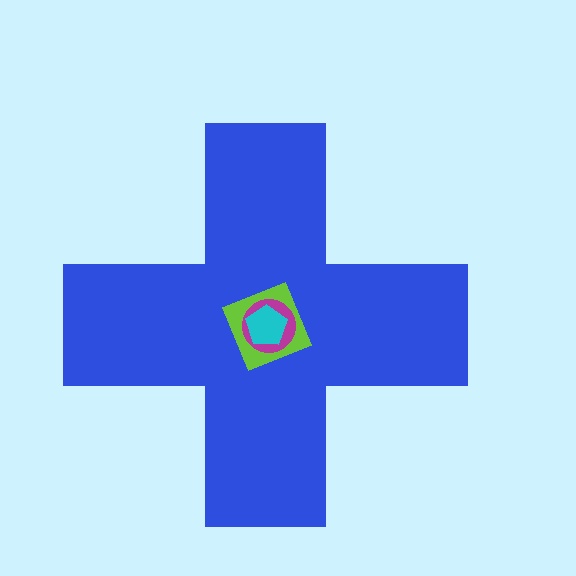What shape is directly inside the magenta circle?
The cyan pentagon.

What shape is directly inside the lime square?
The magenta circle.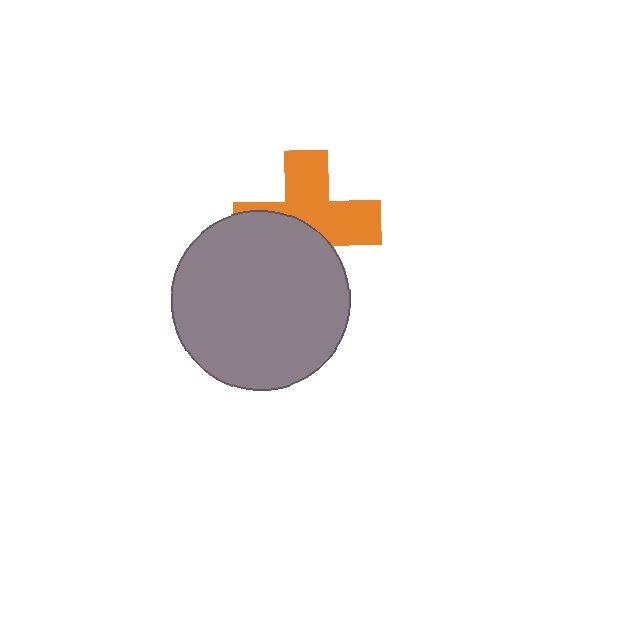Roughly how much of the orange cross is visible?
About half of it is visible (roughly 55%).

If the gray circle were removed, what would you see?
You would see the complete orange cross.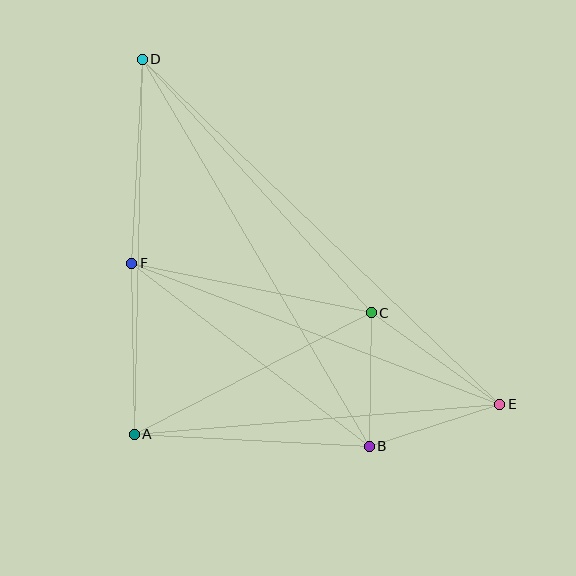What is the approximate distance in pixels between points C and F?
The distance between C and F is approximately 244 pixels.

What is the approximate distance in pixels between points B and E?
The distance between B and E is approximately 137 pixels.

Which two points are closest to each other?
Points B and C are closest to each other.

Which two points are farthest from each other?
Points D and E are farthest from each other.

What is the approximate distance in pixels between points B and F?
The distance between B and F is approximately 300 pixels.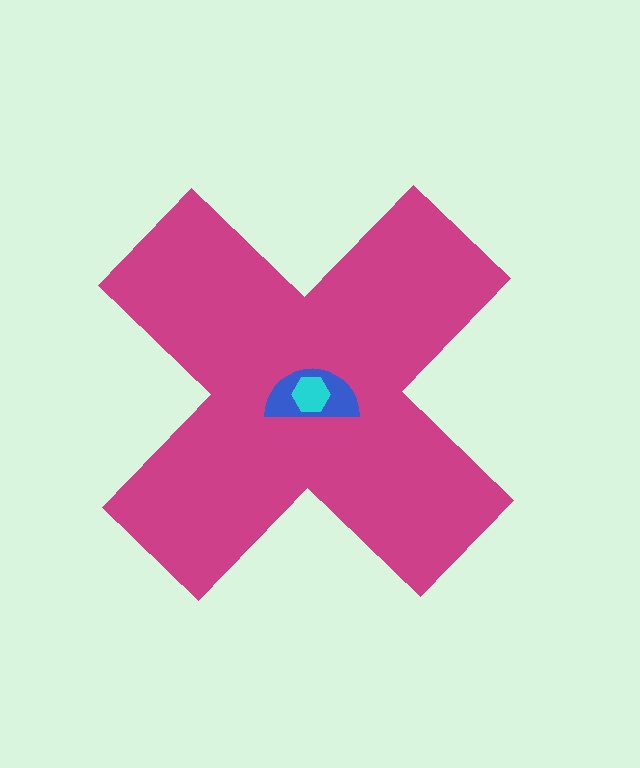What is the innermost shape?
The cyan hexagon.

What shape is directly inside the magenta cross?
The blue semicircle.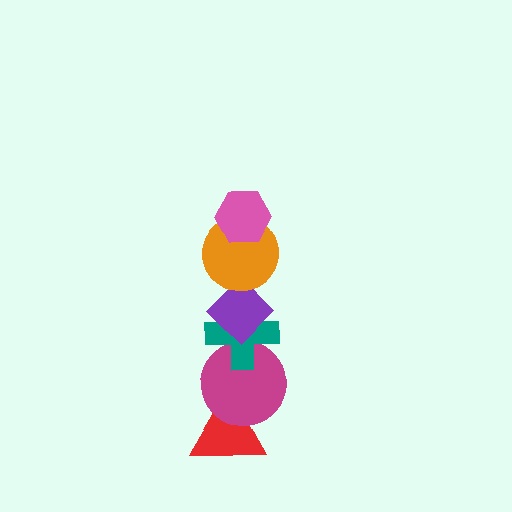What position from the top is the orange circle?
The orange circle is 2nd from the top.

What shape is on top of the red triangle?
The magenta circle is on top of the red triangle.